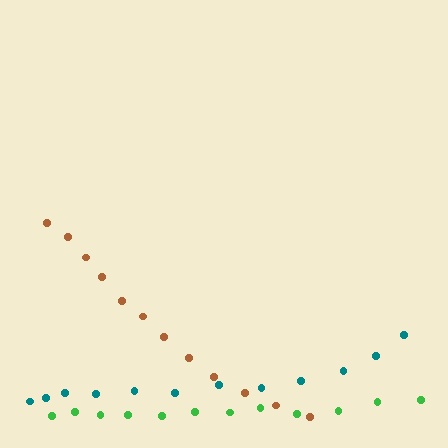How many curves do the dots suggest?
There are 3 distinct paths.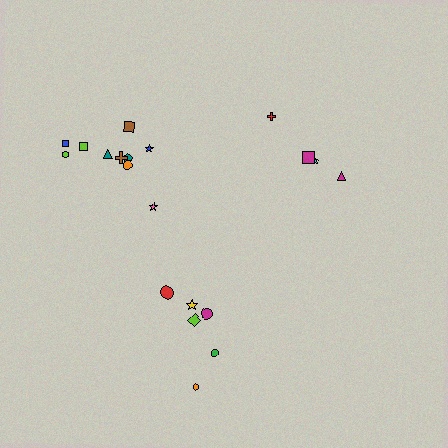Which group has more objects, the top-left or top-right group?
The top-left group.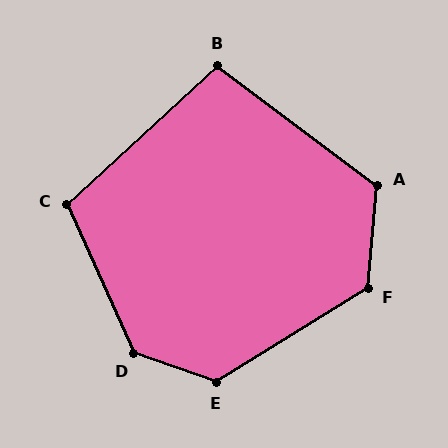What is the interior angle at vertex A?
Approximately 122 degrees (obtuse).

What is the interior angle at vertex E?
Approximately 130 degrees (obtuse).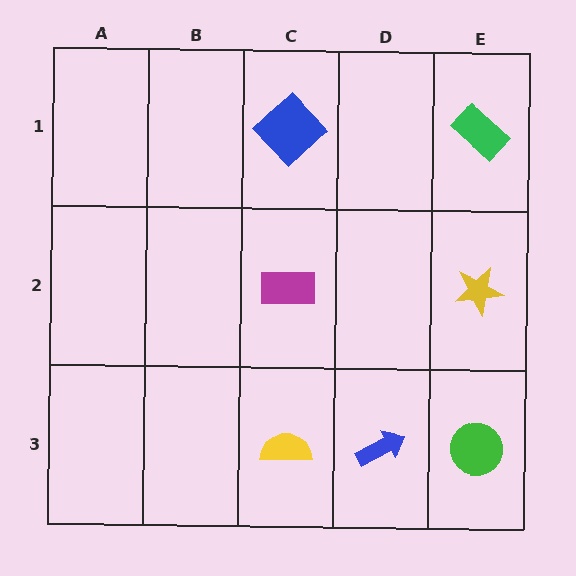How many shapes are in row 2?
2 shapes.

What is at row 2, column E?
A yellow star.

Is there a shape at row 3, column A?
No, that cell is empty.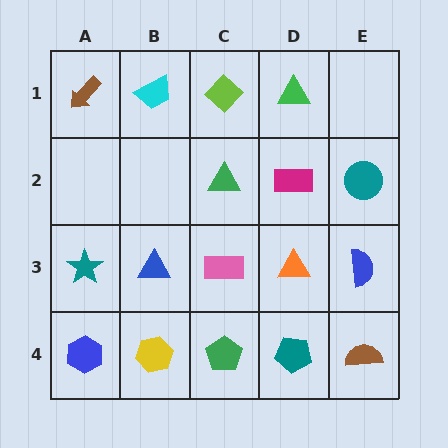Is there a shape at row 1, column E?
No, that cell is empty.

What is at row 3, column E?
A blue semicircle.